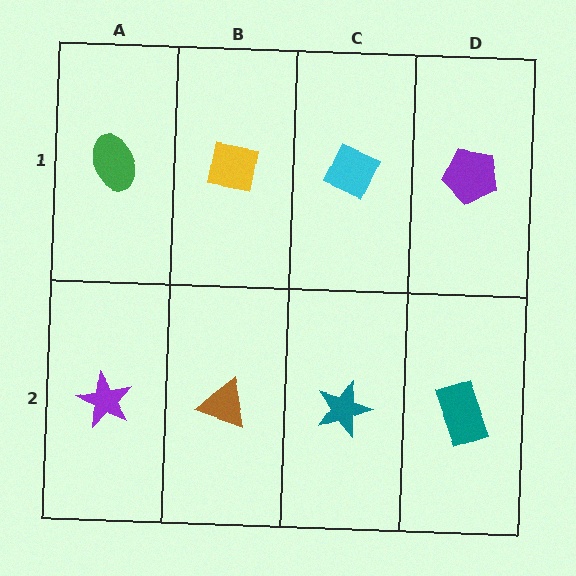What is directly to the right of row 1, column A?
A yellow square.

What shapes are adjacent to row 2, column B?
A yellow square (row 1, column B), a purple star (row 2, column A), a teal star (row 2, column C).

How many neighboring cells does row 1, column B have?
3.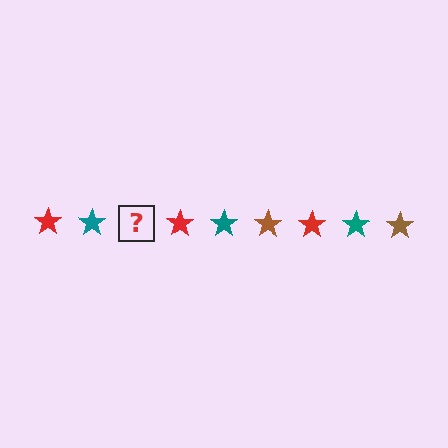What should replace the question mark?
The question mark should be replaced with a brown star.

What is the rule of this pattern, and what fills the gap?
The rule is that the pattern cycles through red, teal, brown stars. The gap should be filled with a brown star.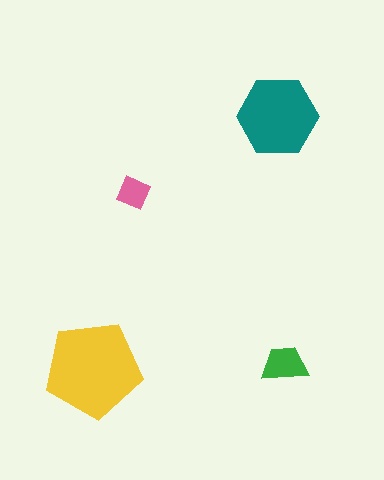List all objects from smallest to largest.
The pink square, the green trapezoid, the teal hexagon, the yellow pentagon.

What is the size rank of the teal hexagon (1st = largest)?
2nd.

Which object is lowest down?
The yellow pentagon is bottommost.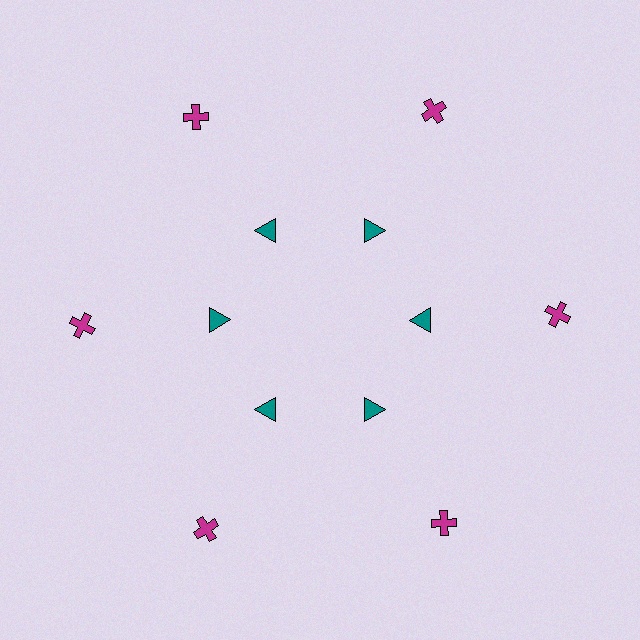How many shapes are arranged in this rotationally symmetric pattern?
There are 12 shapes, arranged in 6 groups of 2.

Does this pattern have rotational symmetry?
Yes, this pattern has 6-fold rotational symmetry. It looks the same after rotating 60 degrees around the center.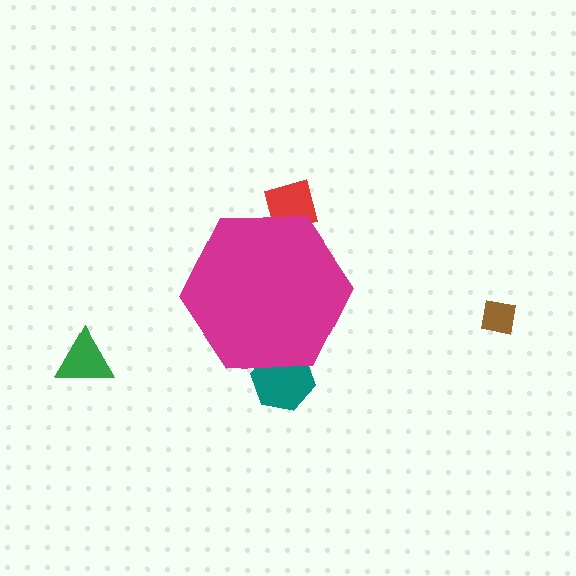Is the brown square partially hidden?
No, the brown square is fully visible.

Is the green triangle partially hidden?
No, the green triangle is fully visible.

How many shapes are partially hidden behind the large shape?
2 shapes are partially hidden.